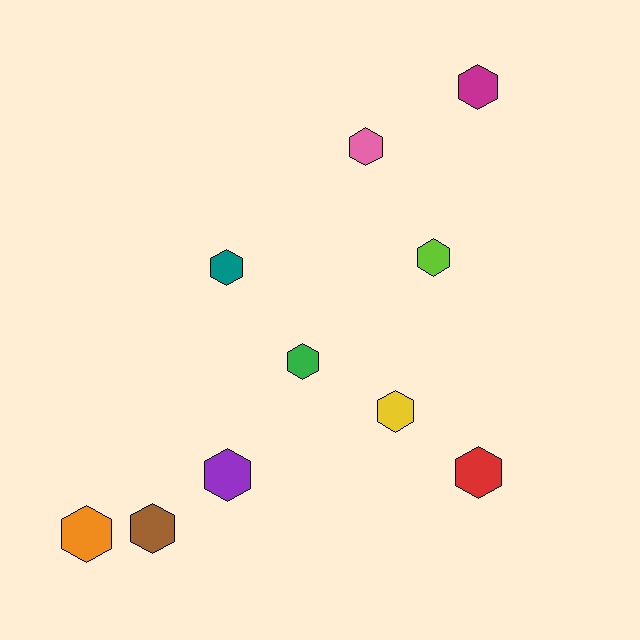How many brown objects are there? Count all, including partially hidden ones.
There is 1 brown object.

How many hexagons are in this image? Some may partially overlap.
There are 10 hexagons.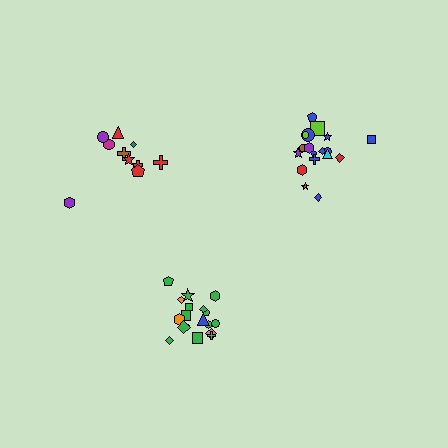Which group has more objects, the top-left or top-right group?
The top-right group.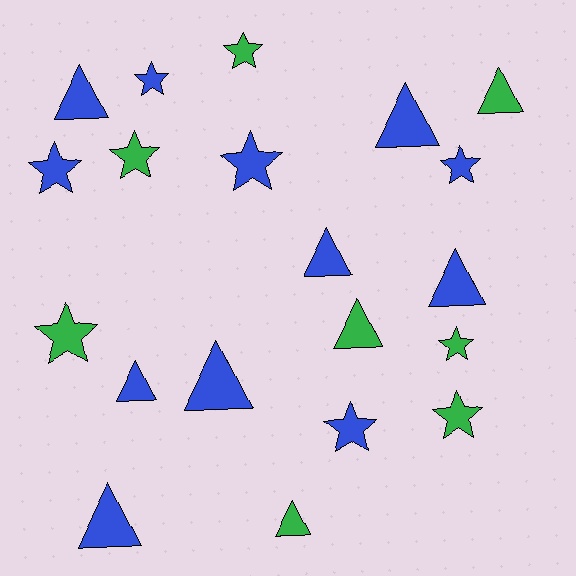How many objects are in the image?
There are 20 objects.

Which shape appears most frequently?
Star, with 10 objects.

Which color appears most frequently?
Blue, with 12 objects.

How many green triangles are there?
There are 3 green triangles.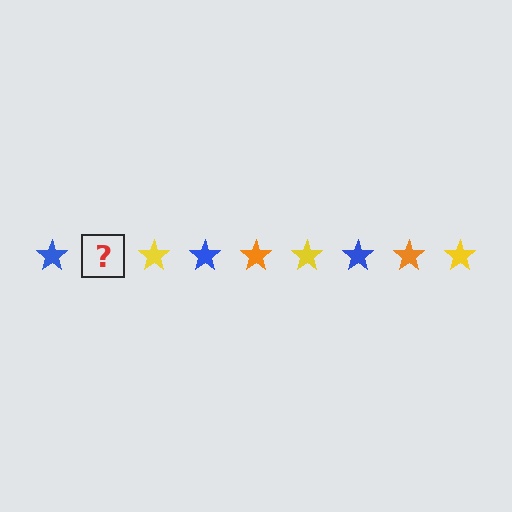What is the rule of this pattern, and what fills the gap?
The rule is that the pattern cycles through blue, orange, yellow stars. The gap should be filled with an orange star.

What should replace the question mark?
The question mark should be replaced with an orange star.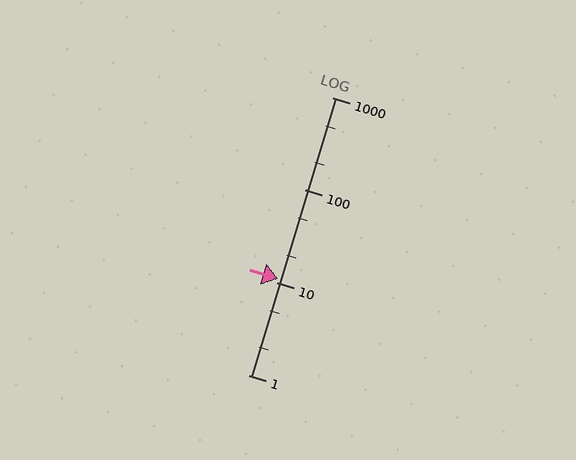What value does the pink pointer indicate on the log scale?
The pointer indicates approximately 11.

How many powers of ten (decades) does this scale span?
The scale spans 3 decades, from 1 to 1000.